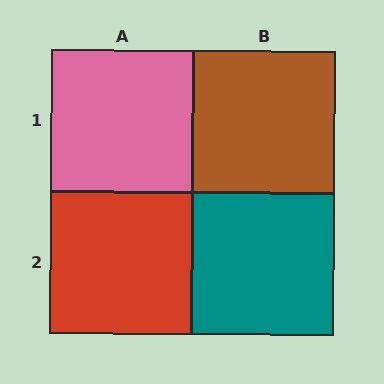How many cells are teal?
1 cell is teal.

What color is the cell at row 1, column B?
Brown.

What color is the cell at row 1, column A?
Pink.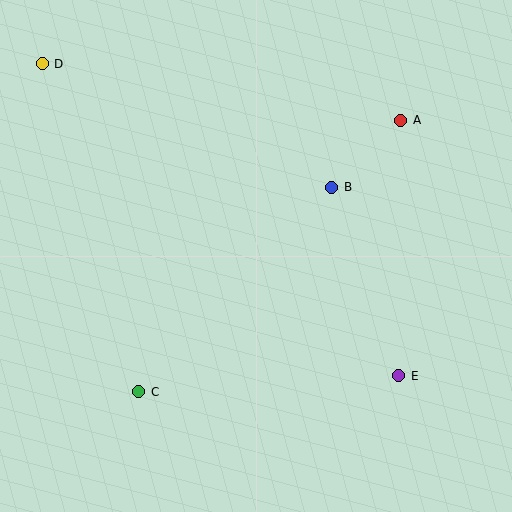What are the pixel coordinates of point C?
Point C is at (139, 392).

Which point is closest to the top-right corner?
Point A is closest to the top-right corner.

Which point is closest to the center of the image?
Point B at (332, 187) is closest to the center.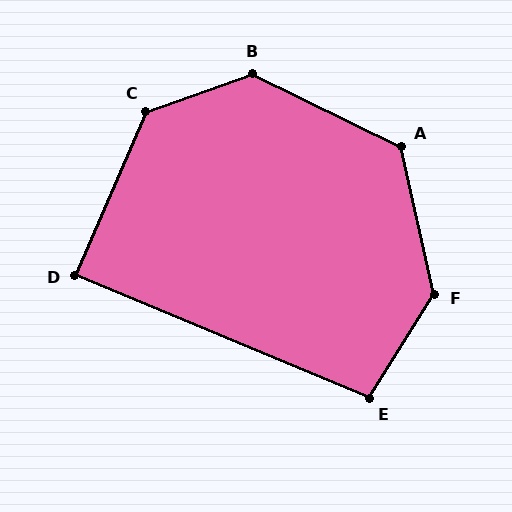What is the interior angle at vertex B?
Approximately 135 degrees (obtuse).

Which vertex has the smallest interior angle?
D, at approximately 89 degrees.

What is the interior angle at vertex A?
Approximately 128 degrees (obtuse).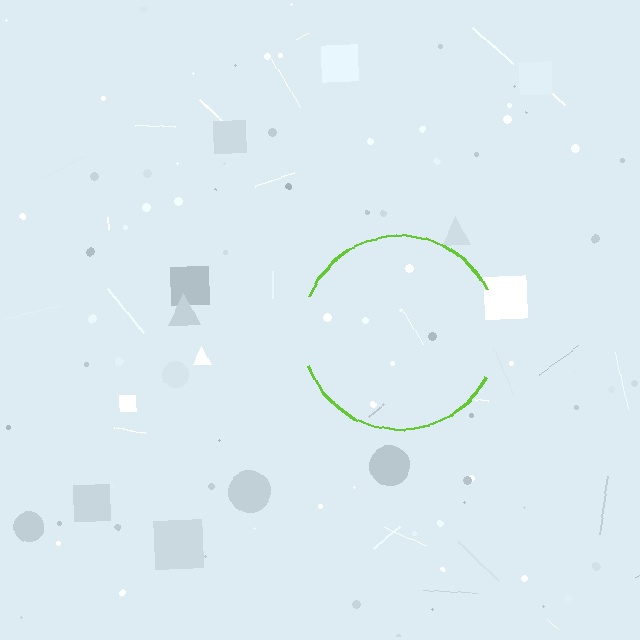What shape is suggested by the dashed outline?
The dashed outline suggests a circle.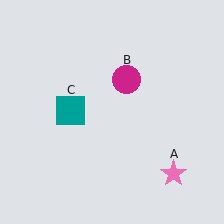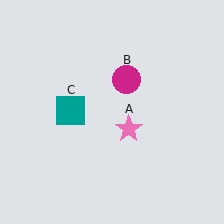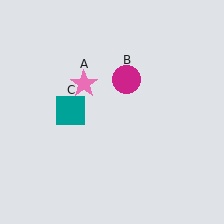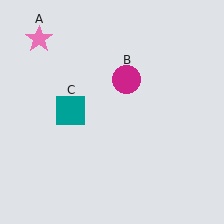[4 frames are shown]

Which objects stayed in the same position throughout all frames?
Magenta circle (object B) and teal square (object C) remained stationary.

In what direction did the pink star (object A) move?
The pink star (object A) moved up and to the left.